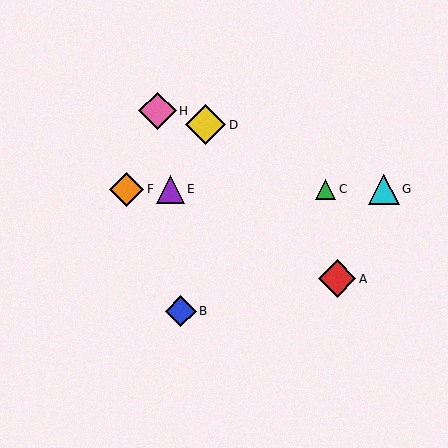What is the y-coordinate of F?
Object F is at y≈189.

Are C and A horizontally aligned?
No, C is at y≈189 and A is at y≈279.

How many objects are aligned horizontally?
4 objects (C, E, F, G) are aligned horizontally.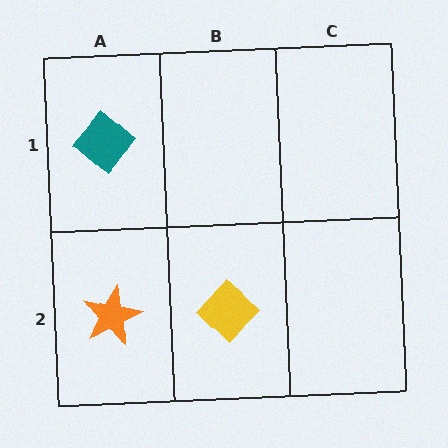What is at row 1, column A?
A teal diamond.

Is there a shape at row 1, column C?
No, that cell is empty.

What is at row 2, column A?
An orange star.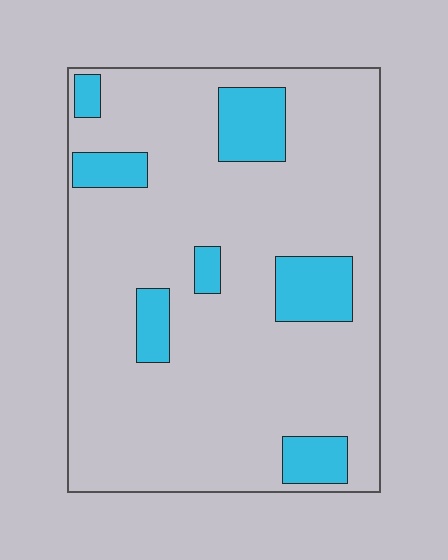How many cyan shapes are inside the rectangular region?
7.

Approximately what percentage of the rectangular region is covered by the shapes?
Approximately 15%.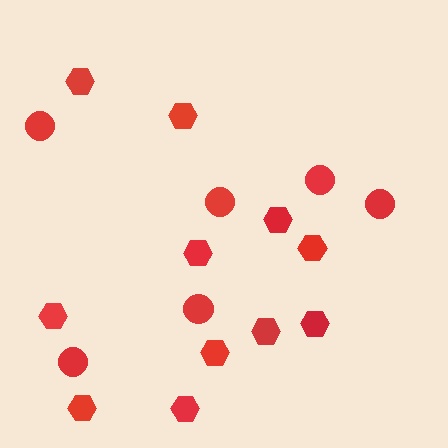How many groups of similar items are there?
There are 2 groups: one group of circles (6) and one group of hexagons (11).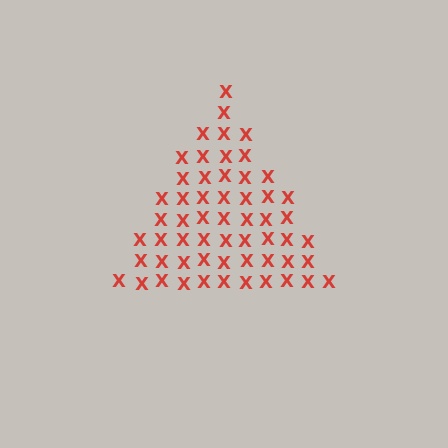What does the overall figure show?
The overall figure shows a triangle.